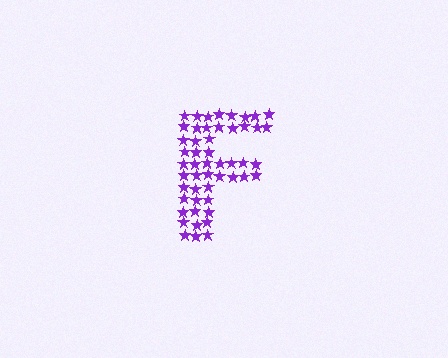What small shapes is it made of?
It is made of small stars.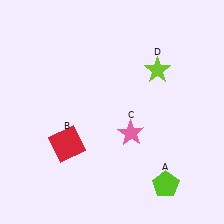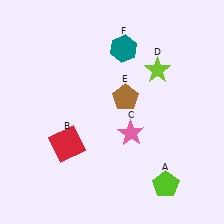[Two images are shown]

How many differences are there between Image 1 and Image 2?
There are 2 differences between the two images.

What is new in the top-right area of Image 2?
A teal hexagon (F) was added in the top-right area of Image 2.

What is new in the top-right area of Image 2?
A brown pentagon (E) was added in the top-right area of Image 2.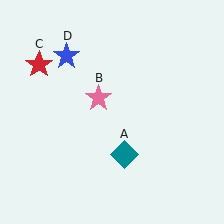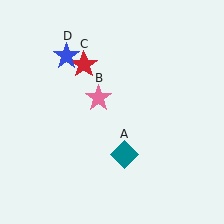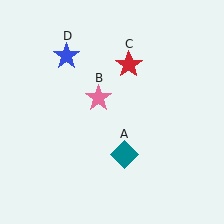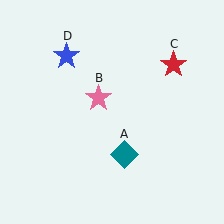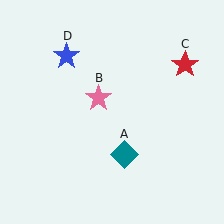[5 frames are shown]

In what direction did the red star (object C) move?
The red star (object C) moved right.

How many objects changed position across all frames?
1 object changed position: red star (object C).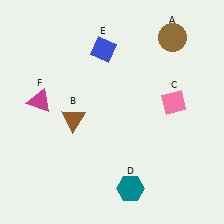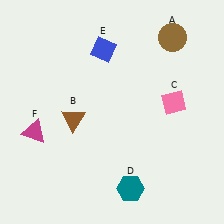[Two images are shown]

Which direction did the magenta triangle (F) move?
The magenta triangle (F) moved down.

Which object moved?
The magenta triangle (F) moved down.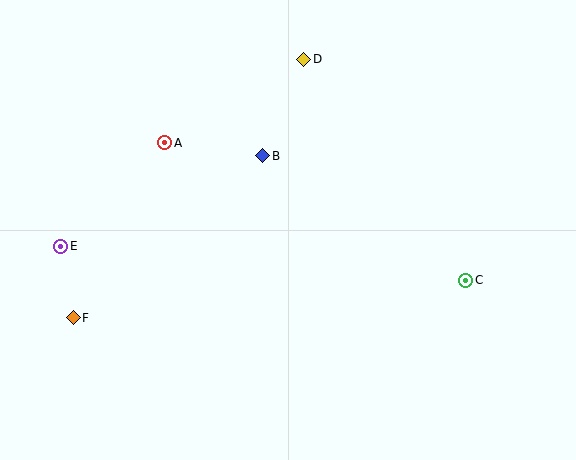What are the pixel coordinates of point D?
Point D is at (304, 59).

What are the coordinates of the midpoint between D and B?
The midpoint between D and B is at (283, 108).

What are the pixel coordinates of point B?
Point B is at (263, 156).